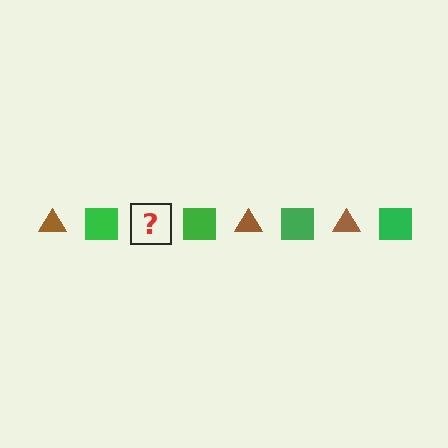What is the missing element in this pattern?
The missing element is a brown triangle.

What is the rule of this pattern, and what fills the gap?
The rule is that the pattern alternates between brown triangle and green square. The gap should be filled with a brown triangle.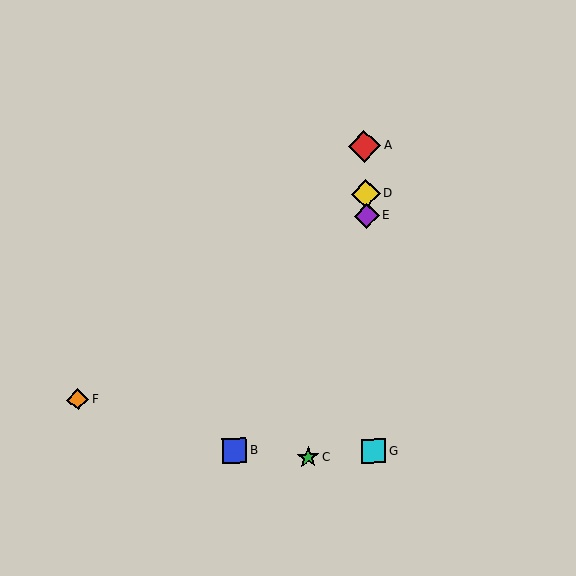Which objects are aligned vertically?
Objects A, D, E, G are aligned vertically.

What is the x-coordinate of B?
Object B is at x≈235.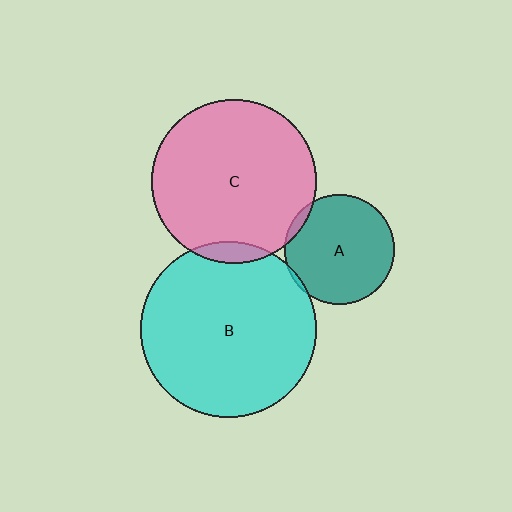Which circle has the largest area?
Circle B (cyan).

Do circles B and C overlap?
Yes.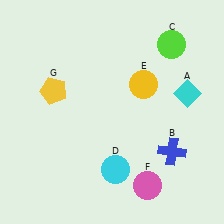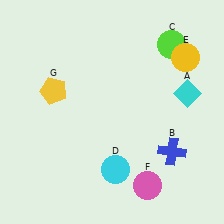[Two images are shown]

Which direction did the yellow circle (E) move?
The yellow circle (E) moved right.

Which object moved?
The yellow circle (E) moved right.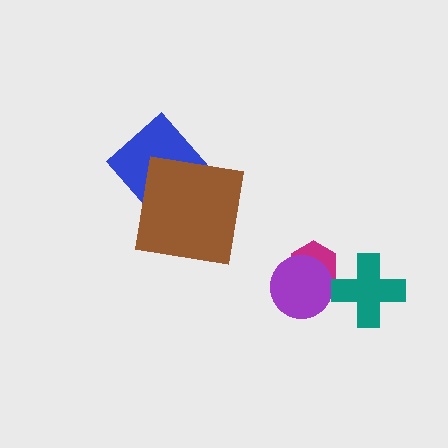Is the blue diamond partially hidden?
Yes, it is partially covered by another shape.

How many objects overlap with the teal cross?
0 objects overlap with the teal cross.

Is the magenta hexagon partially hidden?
Yes, it is partially covered by another shape.